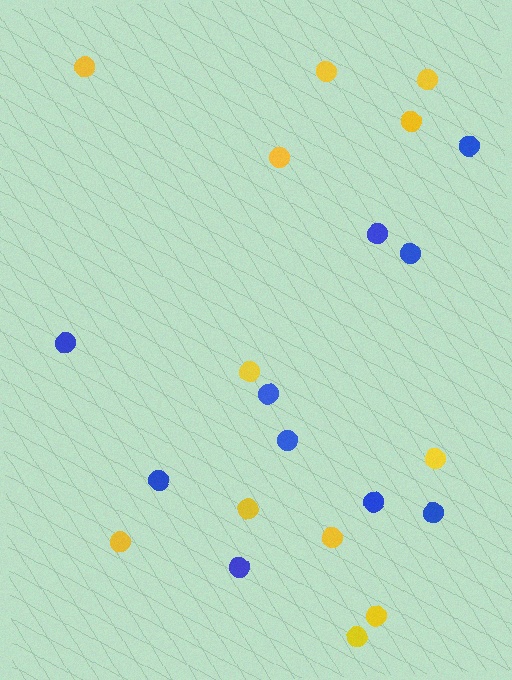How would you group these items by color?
There are 2 groups: one group of yellow circles (12) and one group of blue circles (10).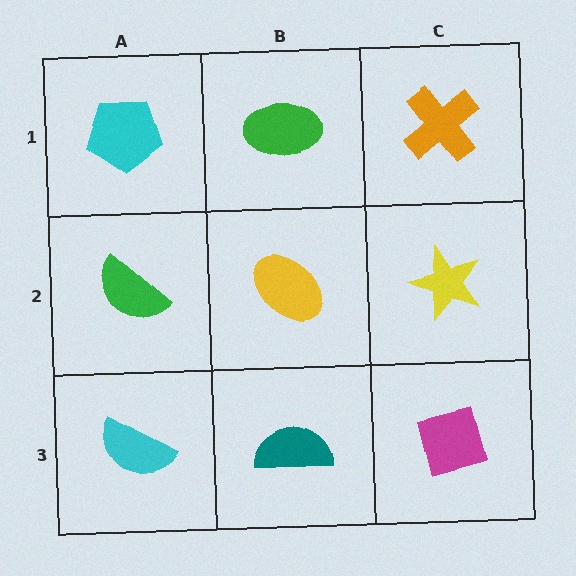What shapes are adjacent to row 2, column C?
An orange cross (row 1, column C), a magenta diamond (row 3, column C), a yellow ellipse (row 2, column B).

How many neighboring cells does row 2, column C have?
3.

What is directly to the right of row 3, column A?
A teal semicircle.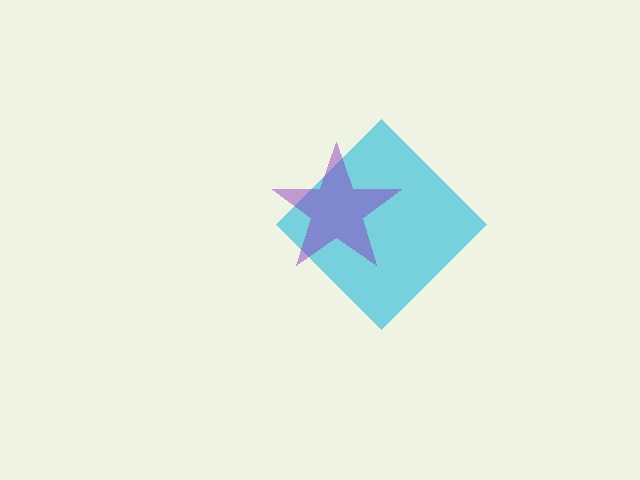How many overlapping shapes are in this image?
There are 2 overlapping shapes in the image.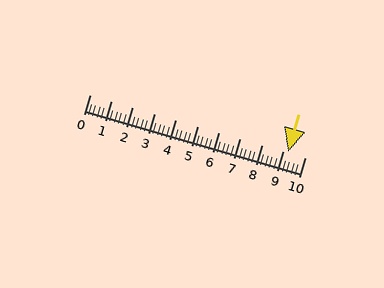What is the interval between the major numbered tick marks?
The major tick marks are spaced 1 units apart.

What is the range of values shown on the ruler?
The ruler shows values from 0 to 10.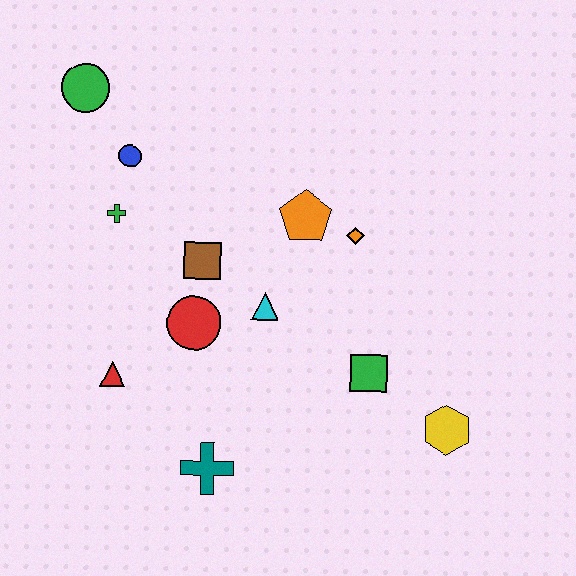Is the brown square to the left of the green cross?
No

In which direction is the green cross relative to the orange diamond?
The green cross is to the left of the orange diamond.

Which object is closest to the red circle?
The brown square is closest to the red circle.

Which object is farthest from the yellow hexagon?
The green circle is farthest from the yellow hexagon.